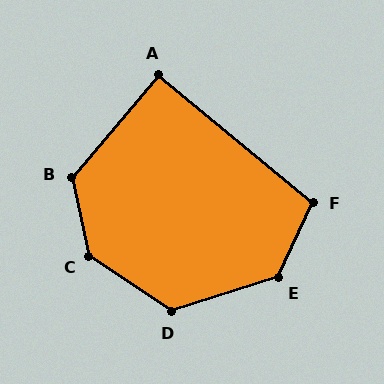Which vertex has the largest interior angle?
C, at approximately 137 degrees.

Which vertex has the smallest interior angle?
A, at approximately 91 degrees.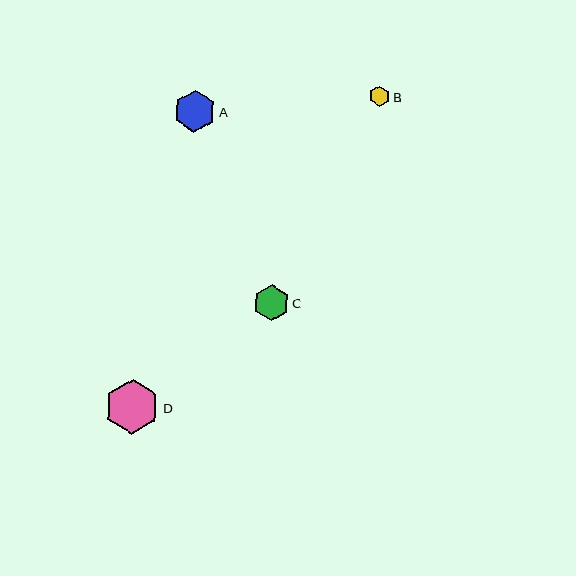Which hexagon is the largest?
Hexagon D is the largest with a size of approximately 54 pixels.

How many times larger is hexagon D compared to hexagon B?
Hexagon D is approximately 2.6 times the size of hexagon B.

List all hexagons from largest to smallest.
From largest to smallest: D, A, C, B.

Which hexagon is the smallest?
Hexagon B is the smallest with a size of approximately 21 pixels.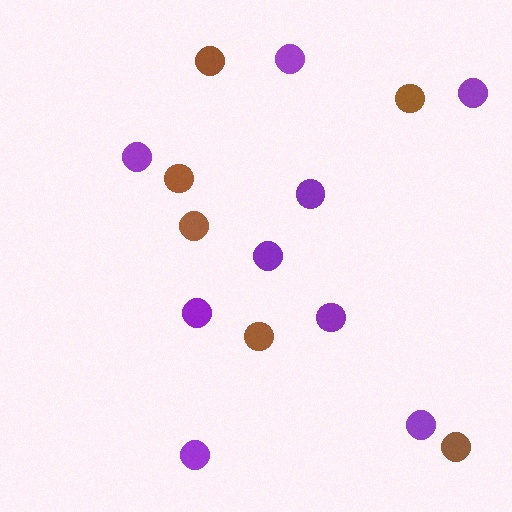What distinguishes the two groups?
There are 2 groups: one group of brown circles (6) and one group of purple circles (9).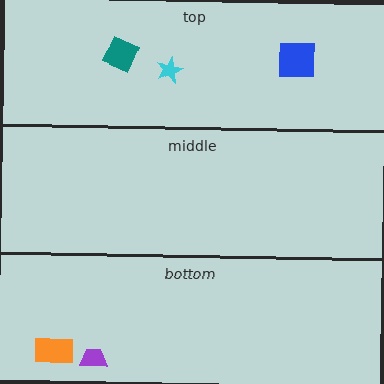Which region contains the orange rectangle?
The bottom region.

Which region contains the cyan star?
The top region.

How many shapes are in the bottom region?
2.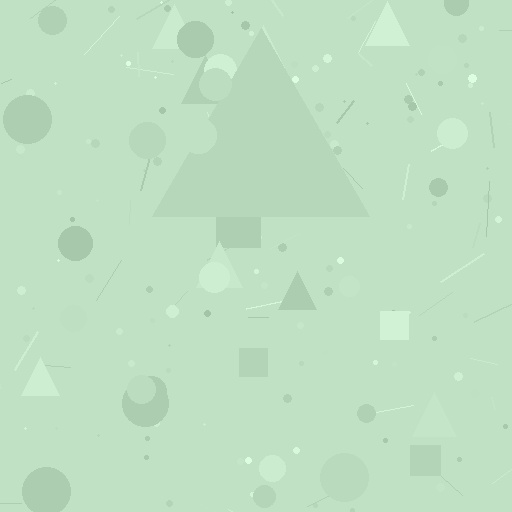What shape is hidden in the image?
A triangle is hidden in the image.